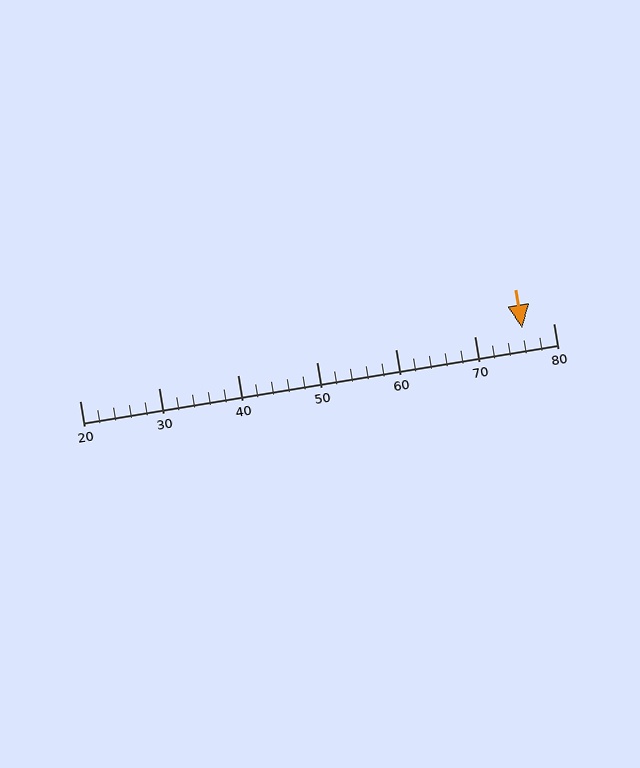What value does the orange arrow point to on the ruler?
The orange arrow points to approximately 76.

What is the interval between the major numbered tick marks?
The major tick marks are spaced 10 units apart.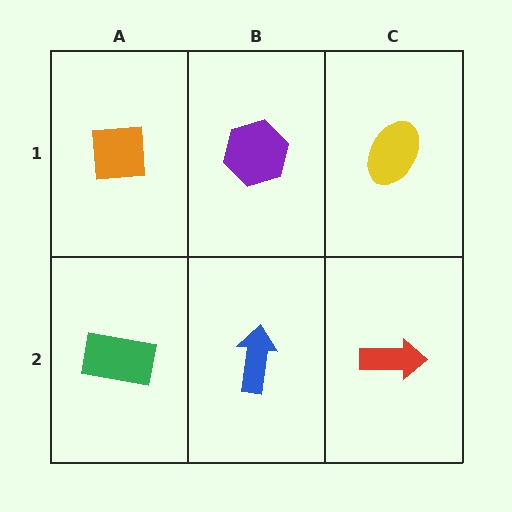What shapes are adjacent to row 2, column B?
A purple hexagon (row 1, column B), a green rectangle (row 2, column A), a red arrow (row 2, column C).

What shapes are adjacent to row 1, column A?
A green rectangle (row 2, column A), a purple hexagon (row 1, column B).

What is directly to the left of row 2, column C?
A blue arrow.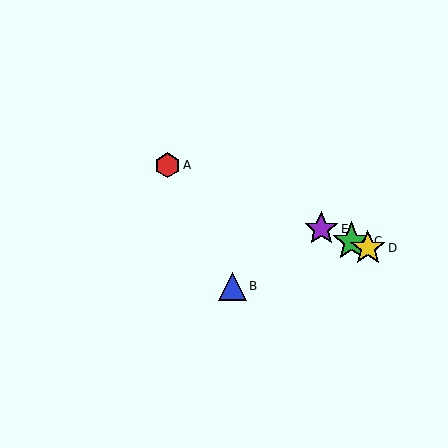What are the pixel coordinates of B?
Object B is at (232, 286).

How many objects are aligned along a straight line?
4 objects (A, C, D, E) are aligned along a straight line.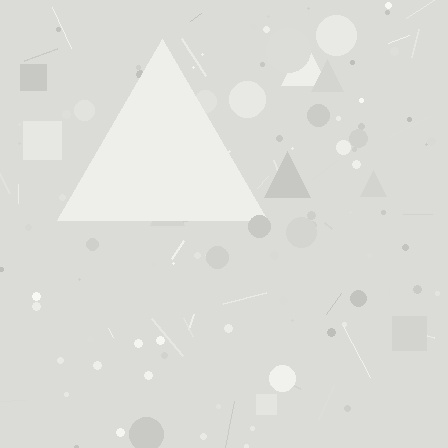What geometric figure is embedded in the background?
A triangle is embedded in the background.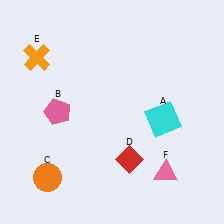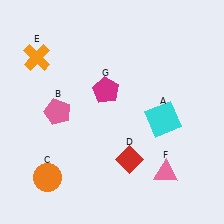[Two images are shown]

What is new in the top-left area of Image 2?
A magenta pentagon (G) was added in the top-left area of Image 2.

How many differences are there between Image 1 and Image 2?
There is 1 difference between the two images.